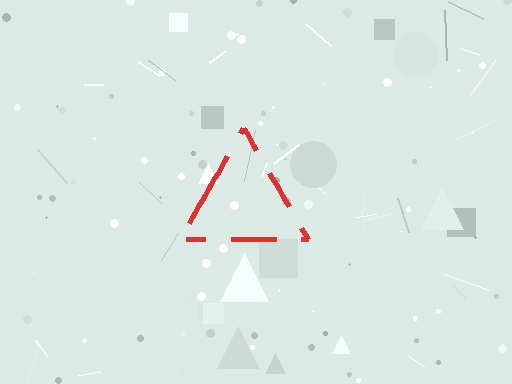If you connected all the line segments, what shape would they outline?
They would outline a triangle.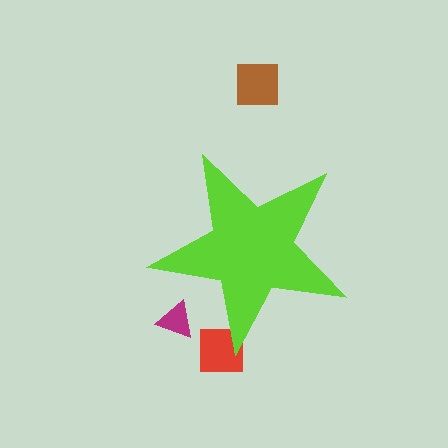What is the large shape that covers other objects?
A lime star.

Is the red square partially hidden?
Yes, the red square is partially hidden behind the lime star.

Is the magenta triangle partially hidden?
Yes, the magenta triangle is partially hidden behind the lime star.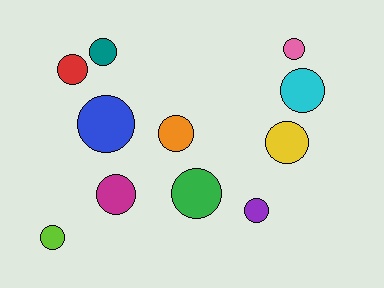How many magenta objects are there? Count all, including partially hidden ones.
There is 1 magenta object.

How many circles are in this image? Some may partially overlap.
There are 11 circles.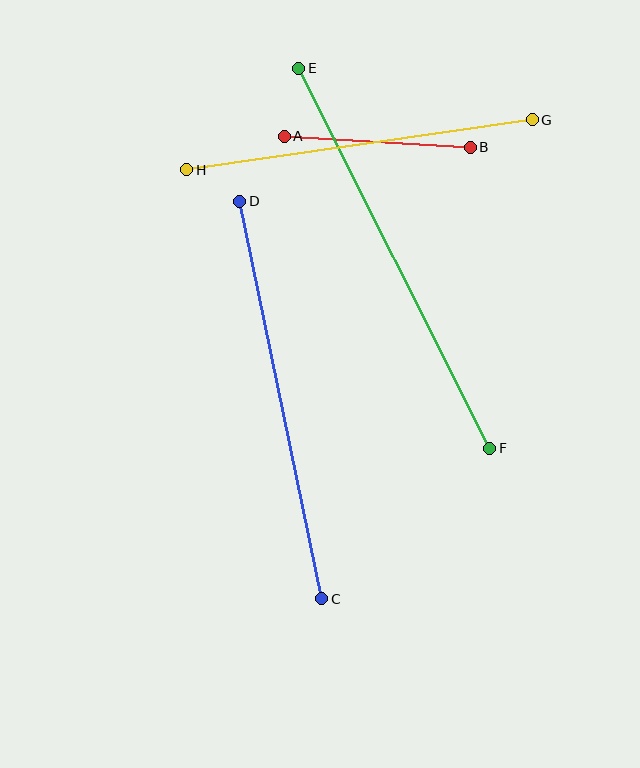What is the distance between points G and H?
The distance is approximately 349 pixels.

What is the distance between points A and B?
The distance is approximately 186 pixels.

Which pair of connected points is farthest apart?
Points E and F are farthest apart.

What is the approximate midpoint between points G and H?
The midpoint is at approximately (359, 145) pixels.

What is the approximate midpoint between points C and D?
The midpoint is at approximately (281, 400) pixels.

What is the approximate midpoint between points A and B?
The midpoint is at approximately (377, 142) pixels.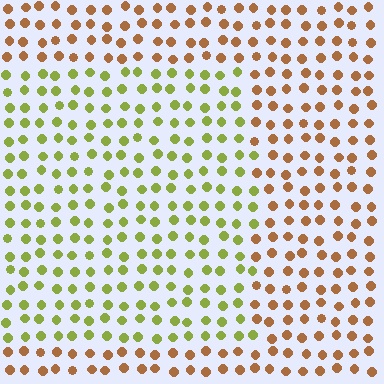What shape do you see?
I see a rectangle.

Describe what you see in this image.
The image is filled with small brown elements in a uniform arrangement. A rectangle-shaped region is visible where the elements are tinted to a slightly different hue, forming a subtle color boundary.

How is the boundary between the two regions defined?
The boundary is defined purely by a slight shift in hue (about 54 degrees). Spacing, size, and orientation are identical on both sides.